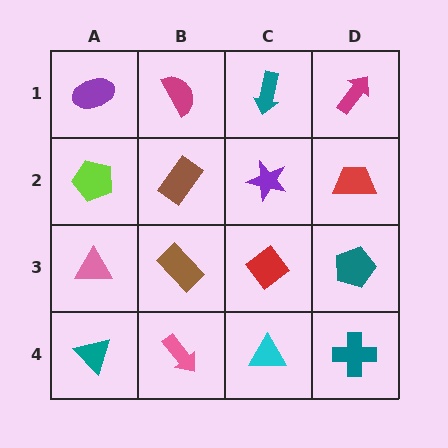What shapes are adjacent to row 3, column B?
A brown rectangle (row 2, column B), a pink arrow (row 4, column B), a pink triangle (row 3, column A), a red diamond (row 3, column C).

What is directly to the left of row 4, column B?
A teal triangle.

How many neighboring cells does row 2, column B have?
4.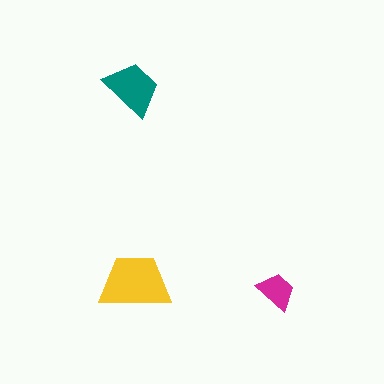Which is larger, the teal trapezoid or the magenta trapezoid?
The teal one.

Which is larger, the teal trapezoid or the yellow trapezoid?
The yellow one.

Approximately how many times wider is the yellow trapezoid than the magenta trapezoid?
About 2 times wider.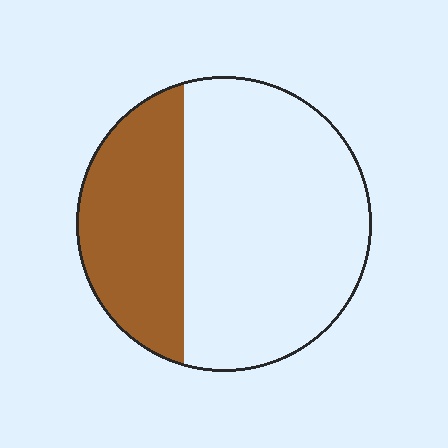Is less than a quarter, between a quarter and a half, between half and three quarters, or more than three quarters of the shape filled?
Between a quarter and a half.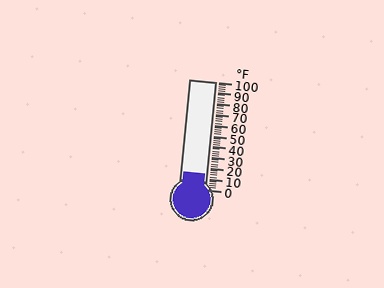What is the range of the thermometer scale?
The thermometer scale ranges from 0°F to 100°F.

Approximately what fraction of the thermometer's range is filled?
The thermometer is filled to approximately 15% of its range.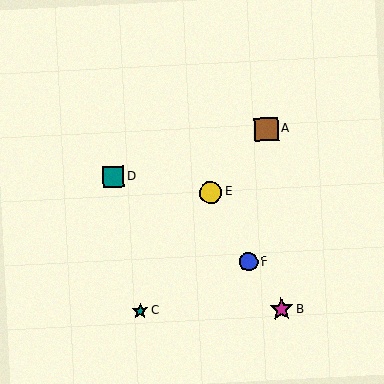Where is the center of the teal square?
The center of the teal square is at (113, 177).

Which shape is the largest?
The magenta star (labeled B) is the largest.